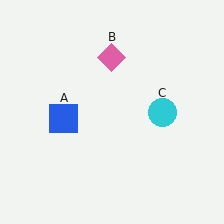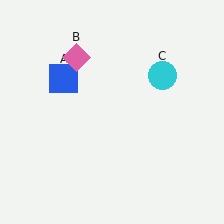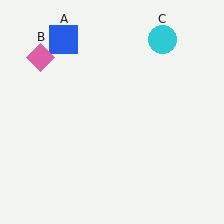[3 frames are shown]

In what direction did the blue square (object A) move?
The blue square (object A) moved up.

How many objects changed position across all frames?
3 objects changed position: blue square (object A), pink diamond (object B), cyan circle (object C).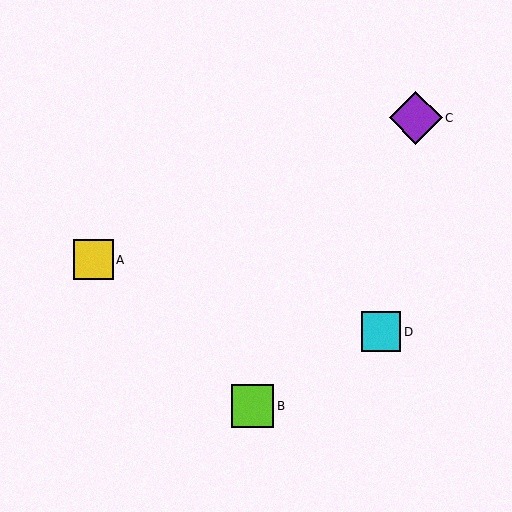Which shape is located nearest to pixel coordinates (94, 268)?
The yellow square (labeled A) at (93, 260) is nearest to that location.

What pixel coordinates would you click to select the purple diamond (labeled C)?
Click at (416, 118) to select the purple diamond C.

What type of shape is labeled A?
Shape A is a yellow square.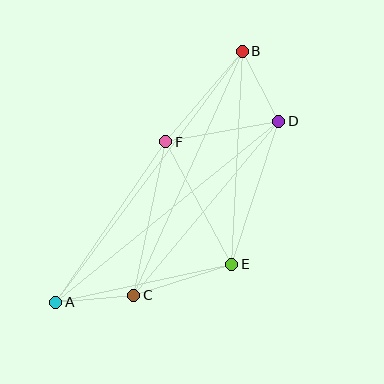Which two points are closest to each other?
Points A and C are closest to each other.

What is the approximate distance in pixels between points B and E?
The distance between B and E is approximately 213 pixels.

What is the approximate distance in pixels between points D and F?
The distance between D and F is approximately 115 pixels.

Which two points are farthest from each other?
Points A and B are farthest from each other.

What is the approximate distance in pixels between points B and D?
The distance between B and D is approximately 79 pixels.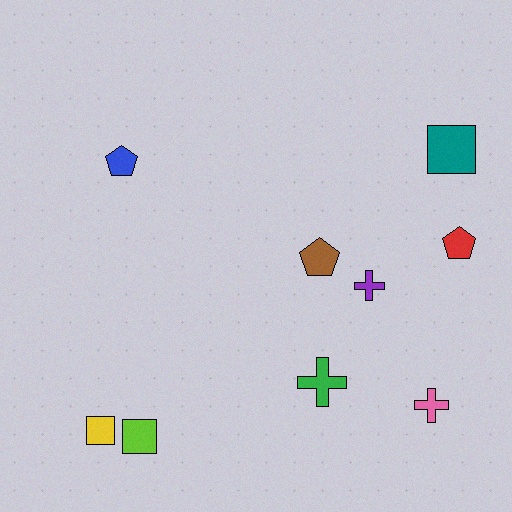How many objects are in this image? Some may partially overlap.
There are 9 objects.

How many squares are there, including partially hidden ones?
There are 3 squares.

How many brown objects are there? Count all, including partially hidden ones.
There is 1 brown object.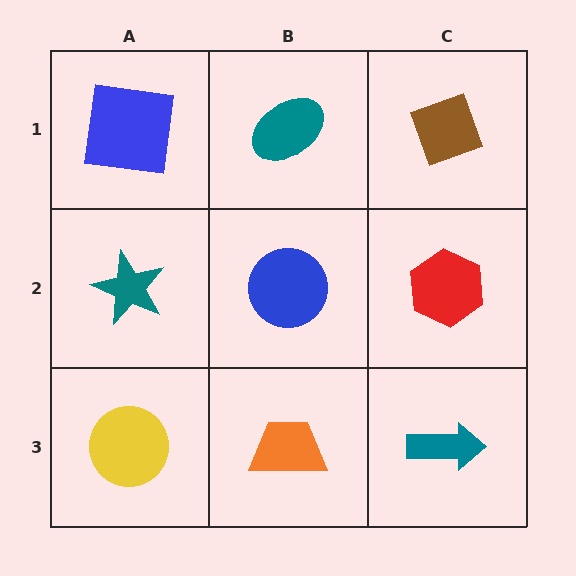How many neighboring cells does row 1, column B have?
3.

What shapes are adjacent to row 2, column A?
A blue square (row 1, column A), a yellow circle (row 3, column A), a blue circle (row 2, column B).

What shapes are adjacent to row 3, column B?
A blue circle (row 2, column B), a yellow circle (row 3, column A), a teal arrow (row 3, column C).